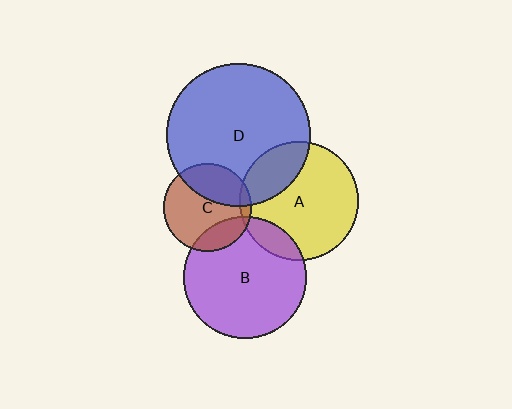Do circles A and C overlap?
Yes.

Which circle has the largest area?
Circle D (blue).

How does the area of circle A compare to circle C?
Approximately 1.8 times.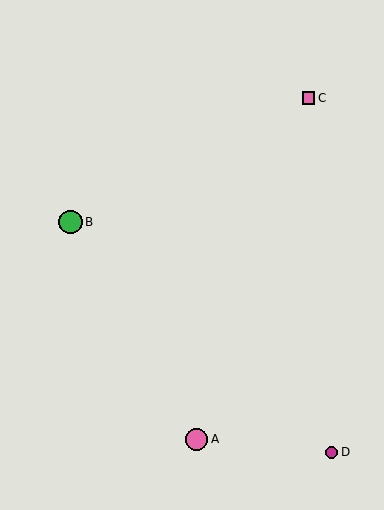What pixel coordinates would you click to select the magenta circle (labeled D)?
Click at (332, 452) to select the magenta circle D.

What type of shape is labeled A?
Shape A is a pink circle.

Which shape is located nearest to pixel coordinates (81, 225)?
The green circle (labeled B) at (70, 222) is nearest to that location.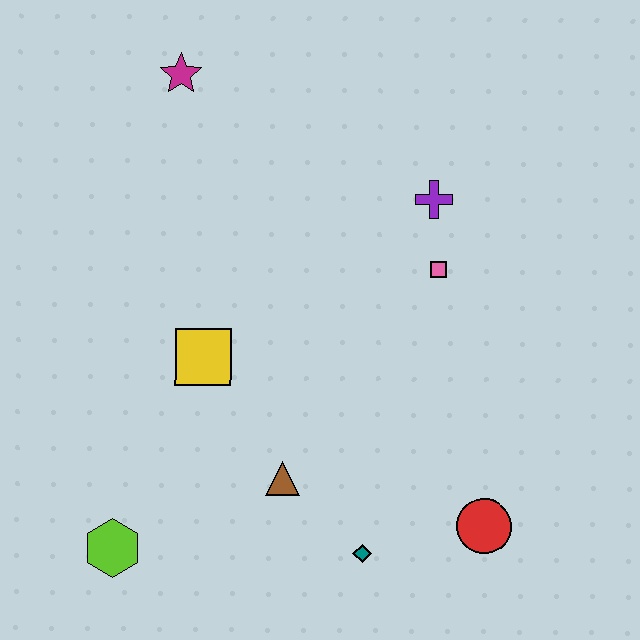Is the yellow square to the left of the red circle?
Yes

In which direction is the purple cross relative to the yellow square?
The purple cross is to the right of the yellow square.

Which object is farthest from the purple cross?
The lime hexagon is farthest from the purple cross.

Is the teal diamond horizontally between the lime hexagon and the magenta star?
No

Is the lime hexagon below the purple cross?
Yes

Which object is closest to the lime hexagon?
The brown triangle is closest to the lime hexagon.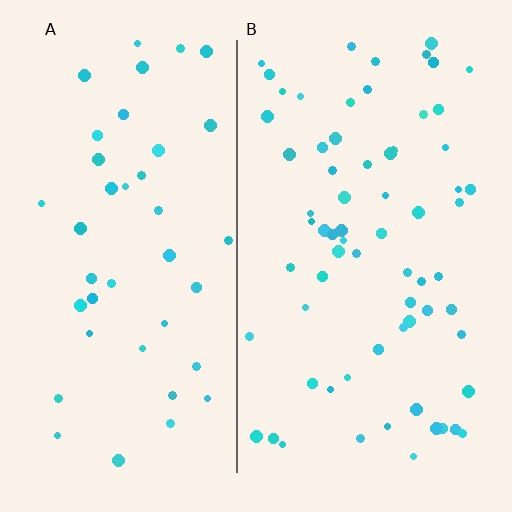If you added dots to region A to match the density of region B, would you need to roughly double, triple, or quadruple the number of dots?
Approximately double.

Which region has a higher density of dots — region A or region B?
B (the right).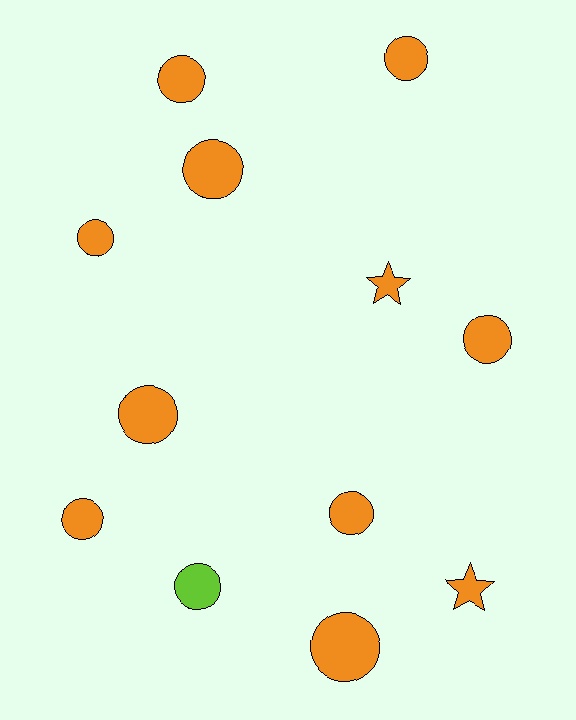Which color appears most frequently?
Orange, with 11 objects.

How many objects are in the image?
There are 12 objects.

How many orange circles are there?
There are 9 orange circles.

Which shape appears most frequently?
Circle, with 10 objects.